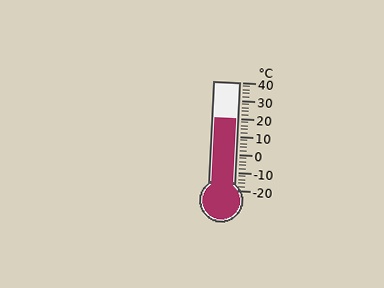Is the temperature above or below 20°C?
The temperature is at 20°C.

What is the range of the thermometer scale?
The thermometer scale ranges from -20°C to 40°C.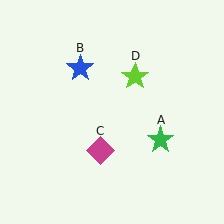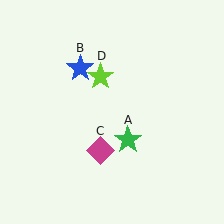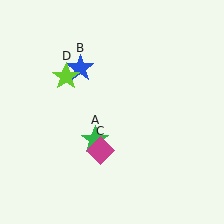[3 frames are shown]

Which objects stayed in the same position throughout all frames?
Blue star (object B) and magenta diamond (object C) remained stationary.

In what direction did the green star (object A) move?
The green star (object A) moved left.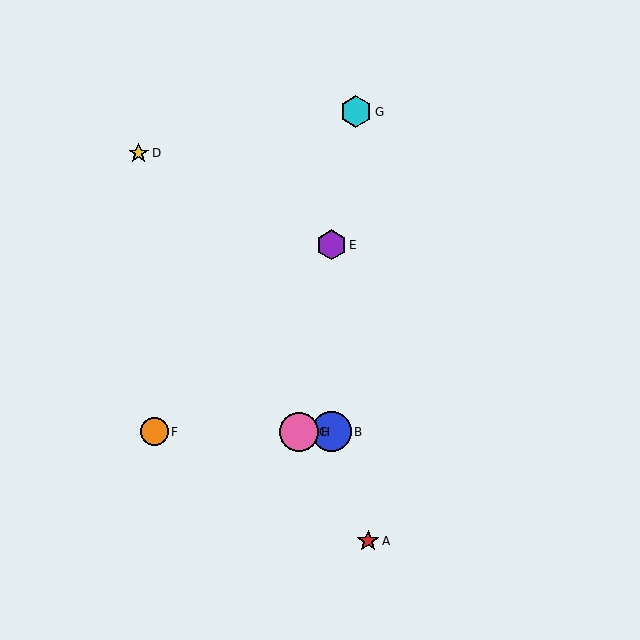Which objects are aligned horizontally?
Objects B, C, F, H are aligned horizontally.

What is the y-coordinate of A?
Object A is at y≈541.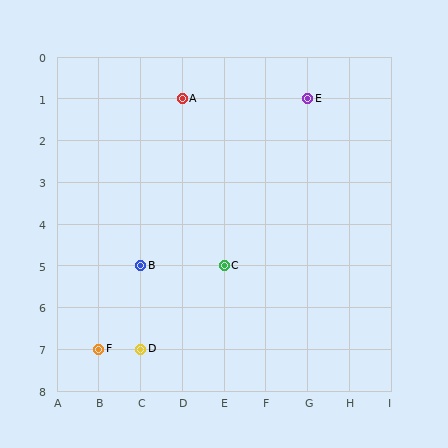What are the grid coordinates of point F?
Point F is at grid coordinates (B, 7).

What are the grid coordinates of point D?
Point D is at grid coordinates (C, 7).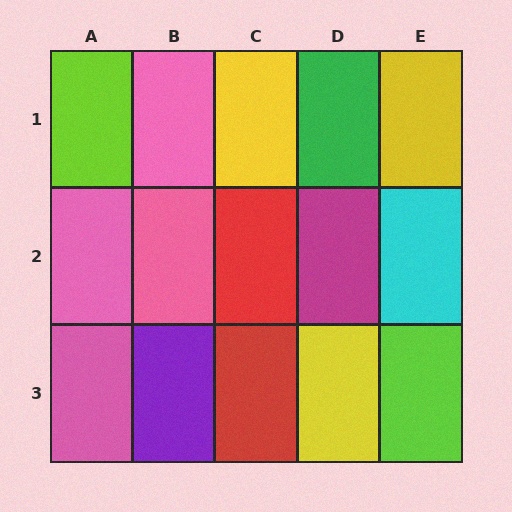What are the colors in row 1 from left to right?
Lime, pink, yellow, green, yellow.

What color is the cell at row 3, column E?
Lime.